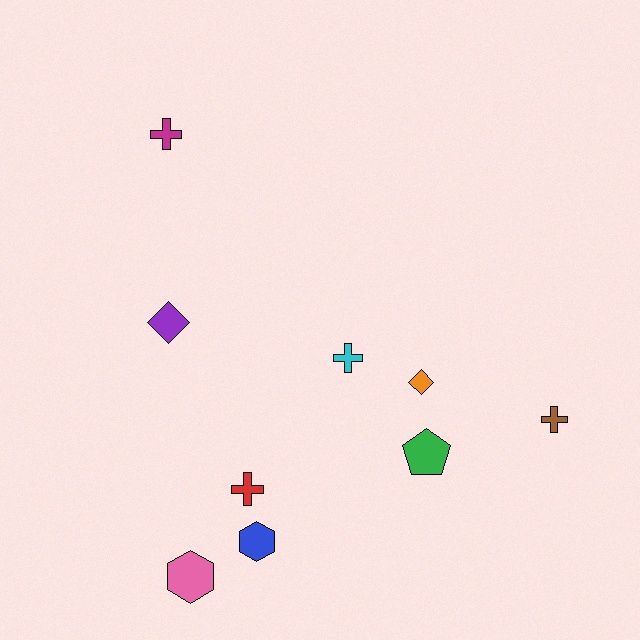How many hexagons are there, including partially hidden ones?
There are 2 hexagons.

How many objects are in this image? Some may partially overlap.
There are 9 objects.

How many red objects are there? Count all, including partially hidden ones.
There is 1 red object.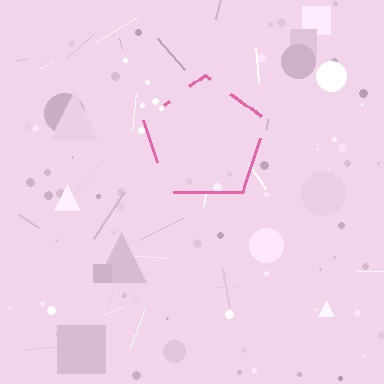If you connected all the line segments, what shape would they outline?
They would outline a pentagon.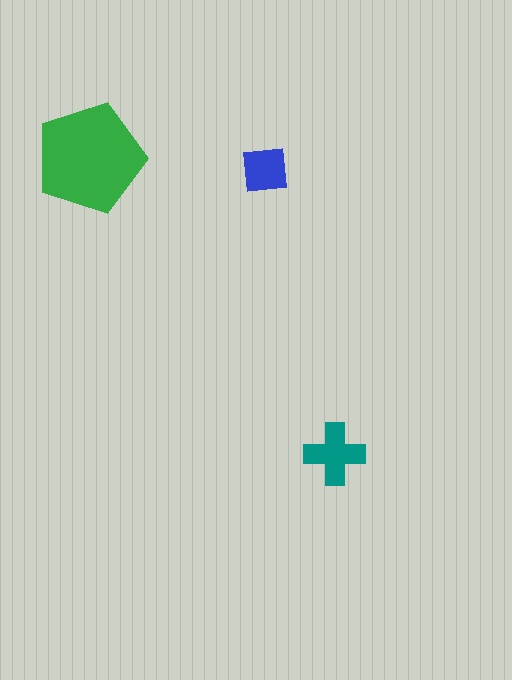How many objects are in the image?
There are 3 objects in the image.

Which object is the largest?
The green pentagon.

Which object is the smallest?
The blue square.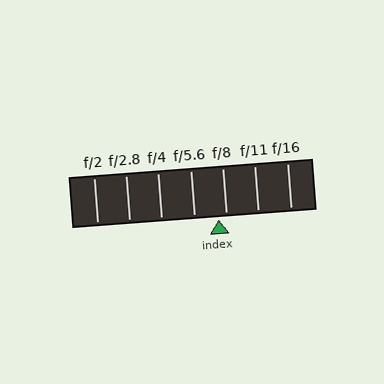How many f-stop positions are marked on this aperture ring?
There are 7 f-stop positions marked.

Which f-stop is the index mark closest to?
The index mark is closest to f/8.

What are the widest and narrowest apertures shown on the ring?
The widest aperture shown is f/2 and the narrowest is f/16.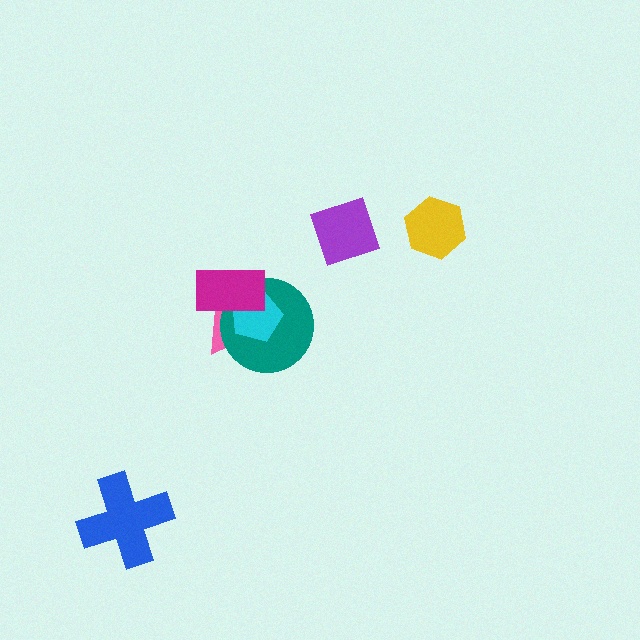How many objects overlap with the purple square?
0 objects overlap with the purple square.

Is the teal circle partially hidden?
Yes, it is partially covered by another shape.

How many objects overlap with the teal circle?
3 objects overlap with the teal circle.